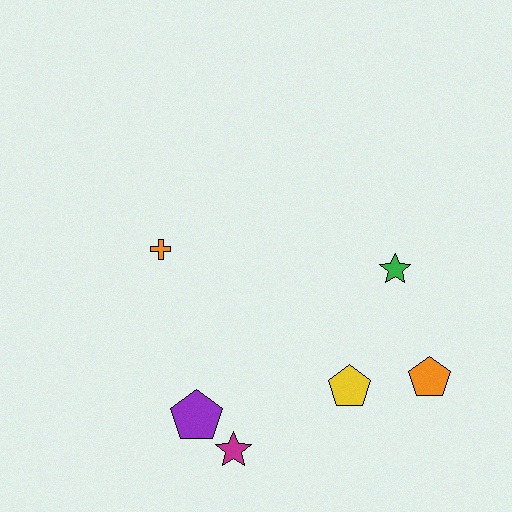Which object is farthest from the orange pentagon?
The orange cross is farthest from the orange pentagon.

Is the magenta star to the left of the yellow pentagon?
Yes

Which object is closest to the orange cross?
The purple pentagon is closest to the orange cross.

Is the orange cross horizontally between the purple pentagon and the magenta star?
No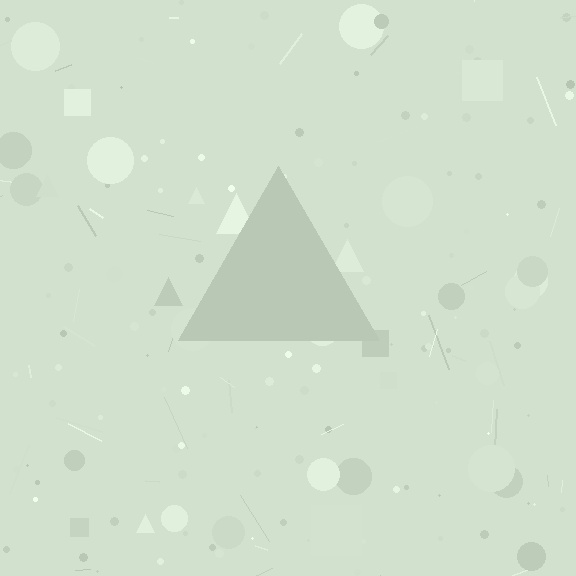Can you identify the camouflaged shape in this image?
The camouflaged shape is a triangle.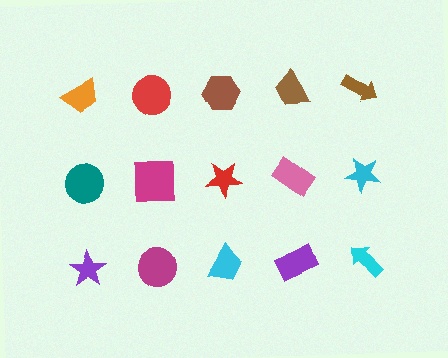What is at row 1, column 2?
A red circle.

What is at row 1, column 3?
A brown hexagon.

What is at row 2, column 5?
A cyan star.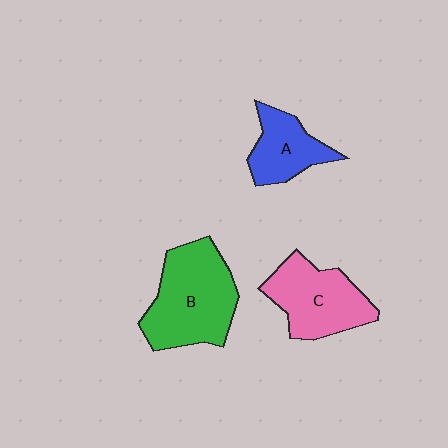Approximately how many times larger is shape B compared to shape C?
Approximately 1.3 times.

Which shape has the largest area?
Shape B (green).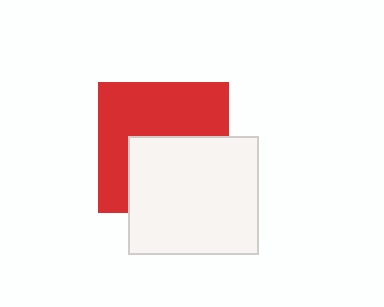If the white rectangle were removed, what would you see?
You would see the complete red square.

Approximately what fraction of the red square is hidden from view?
Roughly 46% of the red square is hidden behind the white rectangle.